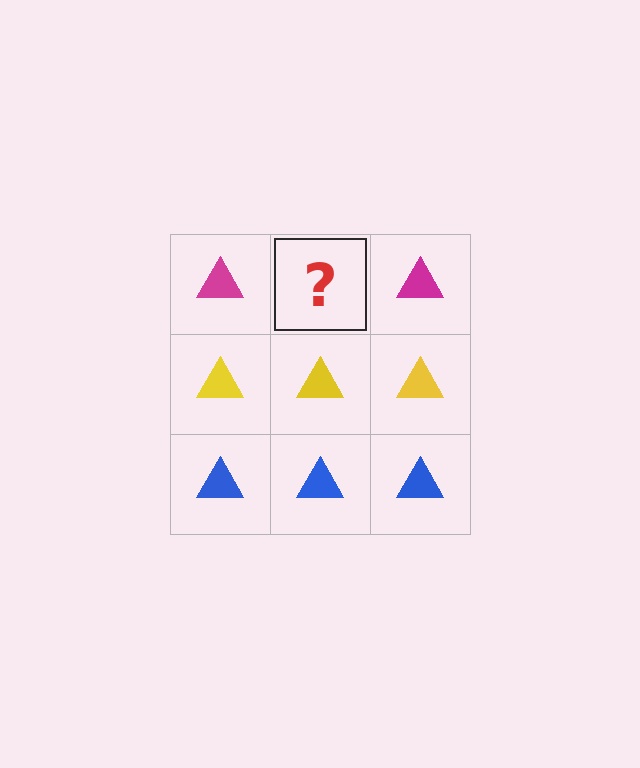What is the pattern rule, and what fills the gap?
The rule is that each row has a consistent color. The gap should be filled with a magenta triangle.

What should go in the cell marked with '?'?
The missing cell should contain a magenta triangle.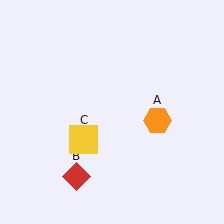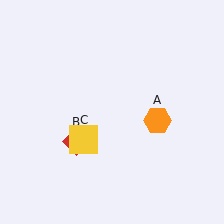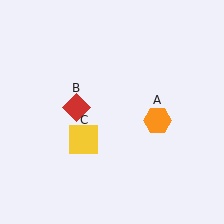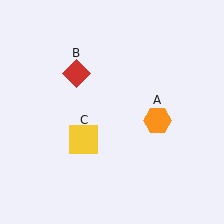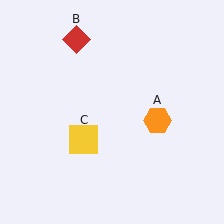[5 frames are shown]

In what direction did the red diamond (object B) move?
The red diamond (object B) moved up.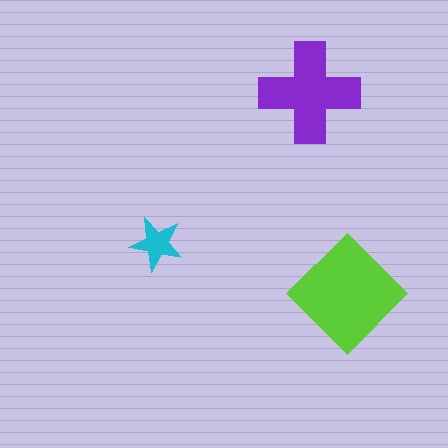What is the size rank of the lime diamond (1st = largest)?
1st.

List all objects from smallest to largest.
The cyan star, the purple cross, the lime diamond.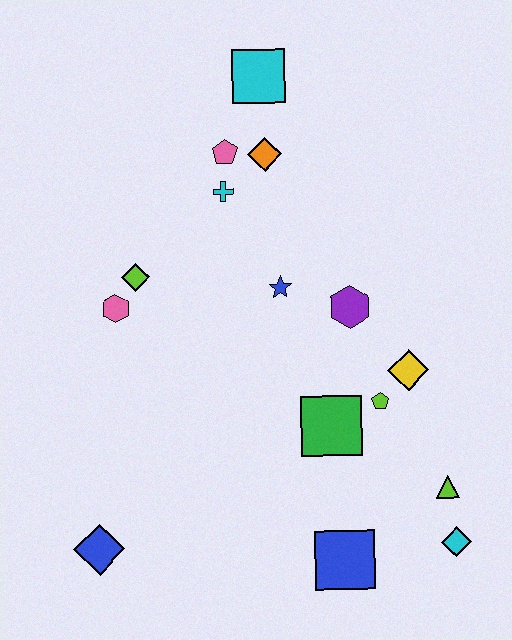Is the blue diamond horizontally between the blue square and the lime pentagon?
No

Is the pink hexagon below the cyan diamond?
No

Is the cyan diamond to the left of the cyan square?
No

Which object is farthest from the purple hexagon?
The blue diamond is farthest from the purple hexagon.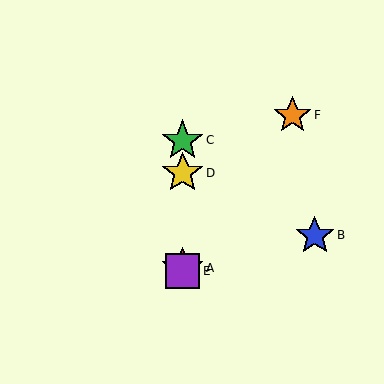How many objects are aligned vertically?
4 objects (A, C, D, E) are aligned vertically.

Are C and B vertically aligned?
No, C is at x≈183 and B is at x≈315.